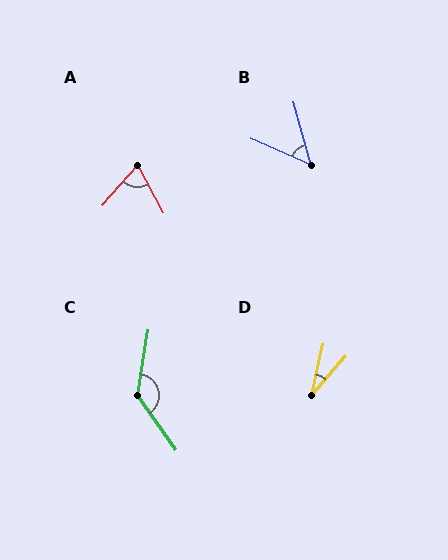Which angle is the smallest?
D, at approximately 28 degrees.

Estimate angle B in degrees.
Approximately 50 degrees.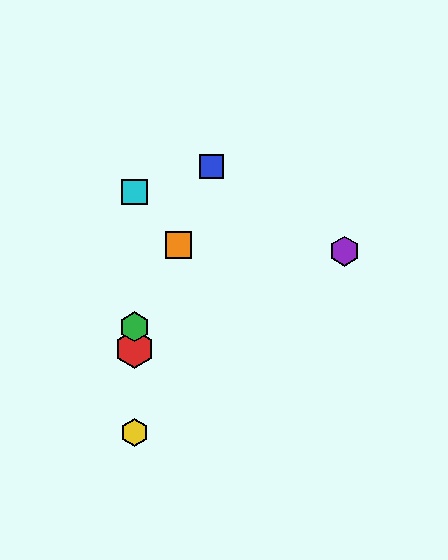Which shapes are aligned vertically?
The red hexagon, the green hexagon, the yellow hexagon, the cyan square are aligned vertically.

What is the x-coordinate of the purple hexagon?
The purple hexagon is at x≈345.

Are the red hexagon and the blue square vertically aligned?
No, the red hexagon is at x≈135 and the blue square is at x≈211.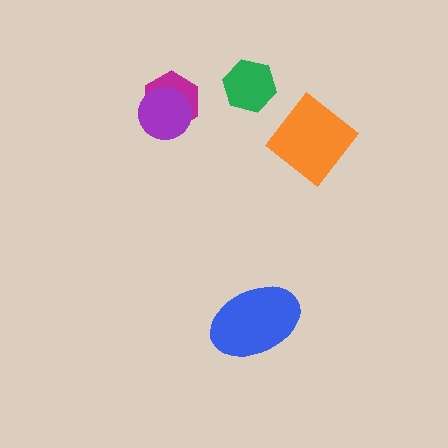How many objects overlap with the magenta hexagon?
1 object overlaps with the magenta hexagon.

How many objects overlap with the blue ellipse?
0 objects overlap with the blue ellipse.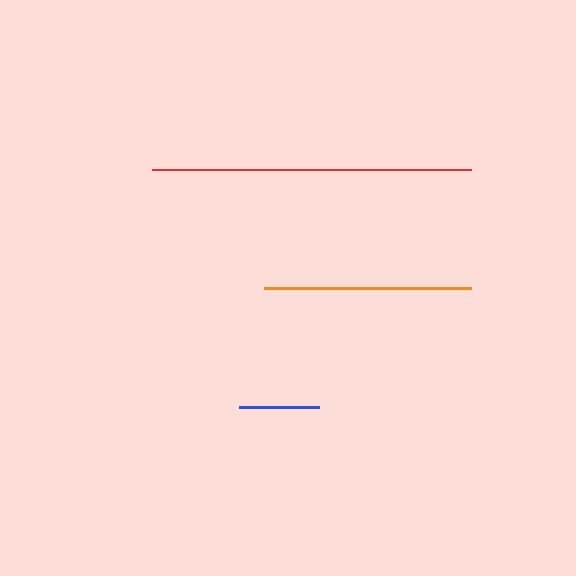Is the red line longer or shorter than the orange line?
The red line is longer than the orange line.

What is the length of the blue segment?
The blue segment is approximately 80 pixels long.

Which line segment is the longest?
The red line is the longest at approximately 320 pixels.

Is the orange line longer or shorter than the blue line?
The orange line is longer than the blue line.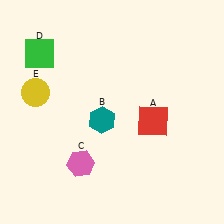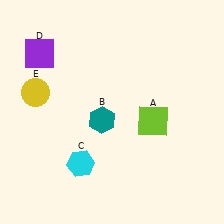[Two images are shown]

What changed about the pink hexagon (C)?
In Image 1, C is pink. In Image 2, it changed to cyan.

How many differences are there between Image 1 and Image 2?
There are 3 differences between the two images.